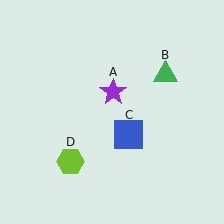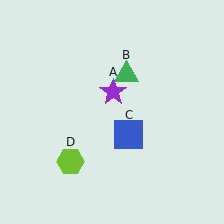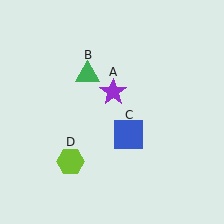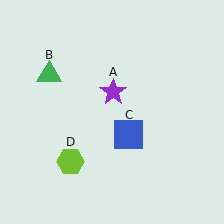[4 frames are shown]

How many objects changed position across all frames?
1 object changed position: green triangle (object B).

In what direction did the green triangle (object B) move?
The green triangle (object B) moved left.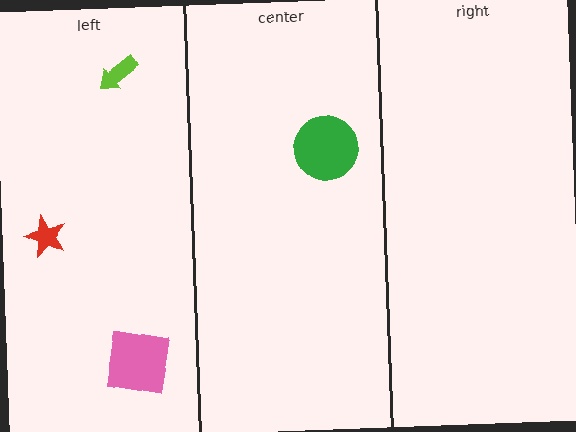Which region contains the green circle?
The center region.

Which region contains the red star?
The left region.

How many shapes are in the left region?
3.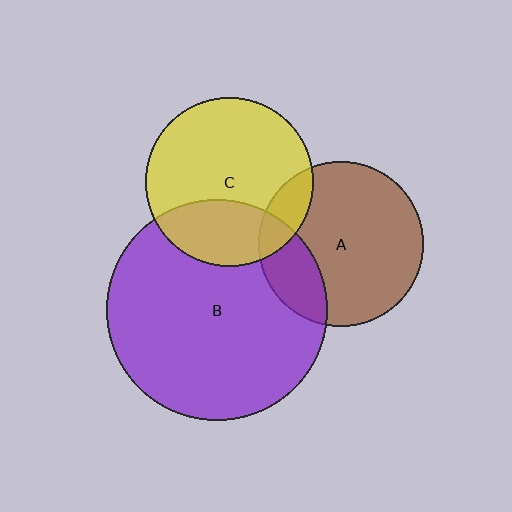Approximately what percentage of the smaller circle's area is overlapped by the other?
Approximately 30%.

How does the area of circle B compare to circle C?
Approximately 1.7 times.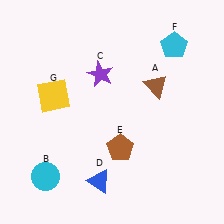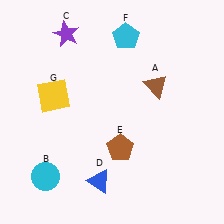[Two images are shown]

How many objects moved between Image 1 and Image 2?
2 objects moved between the two images.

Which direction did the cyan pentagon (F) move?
The cyan pentagon (F) moved left.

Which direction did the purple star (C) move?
The purple star (C) moved up.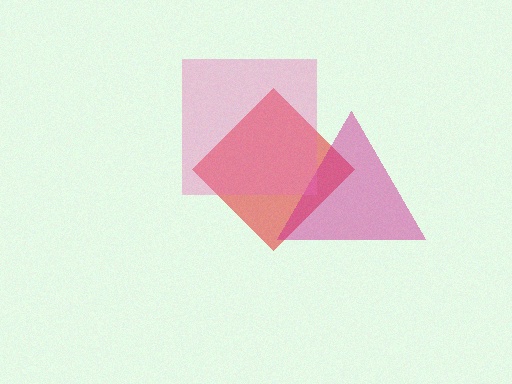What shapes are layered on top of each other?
The layered shapes are: a red diamond, a magenta triangle, a pink square.